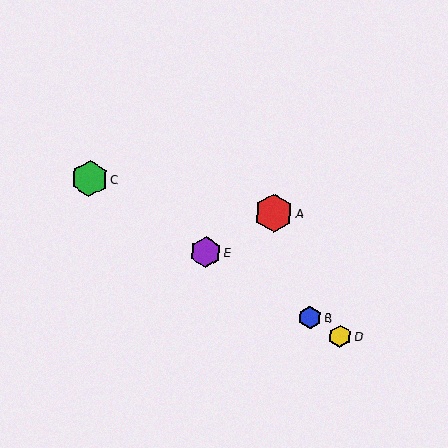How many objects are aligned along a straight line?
4 objects (B, C, D, E) are aligned along a straight line.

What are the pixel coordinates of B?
Object B is at (310, 318).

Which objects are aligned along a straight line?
Objects B, C, D, E are aligned along a straight line.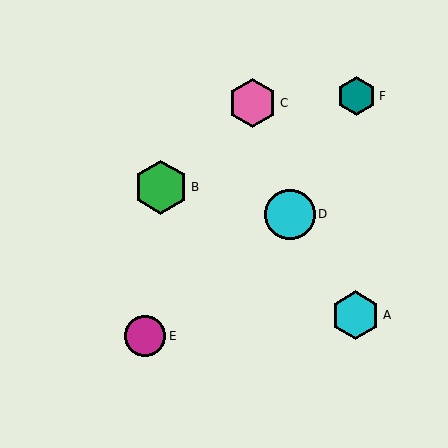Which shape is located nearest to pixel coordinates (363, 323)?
The cyan hexagon (labeled A) at (356, 315) is nearest to that location.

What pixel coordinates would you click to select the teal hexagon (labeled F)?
Click at (357, 96) to select the teal hexagon F.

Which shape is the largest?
The green hexagon (labeled B) is the largest.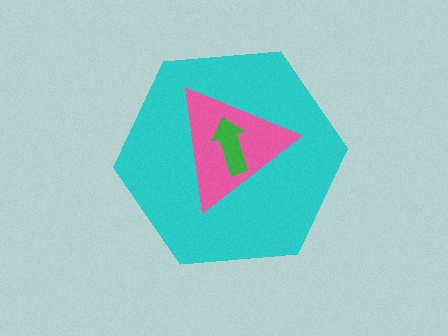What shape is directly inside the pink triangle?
The green arrow.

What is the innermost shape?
The green arrow.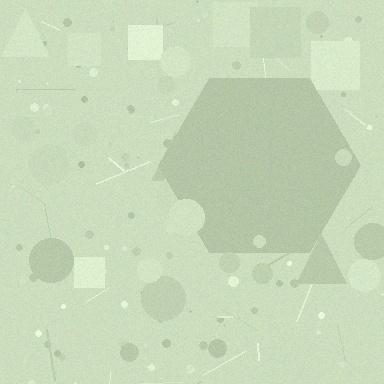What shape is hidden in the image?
A hexagon is hidden in the image.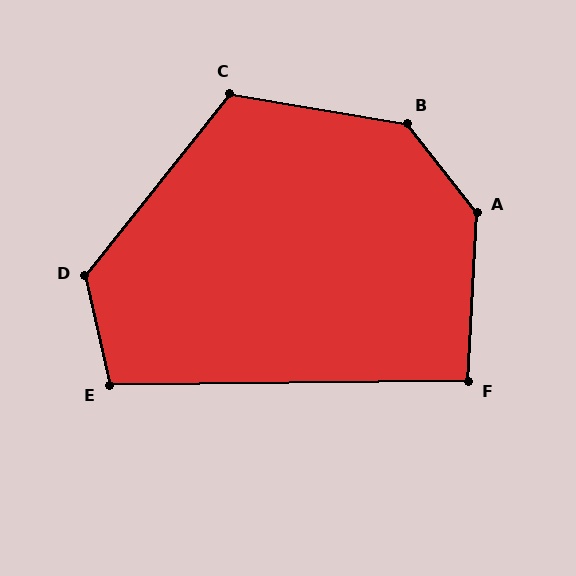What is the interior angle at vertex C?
Approximately 119 degrees (obtuse).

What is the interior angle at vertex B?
Approximately 138 degrees (obtuse).